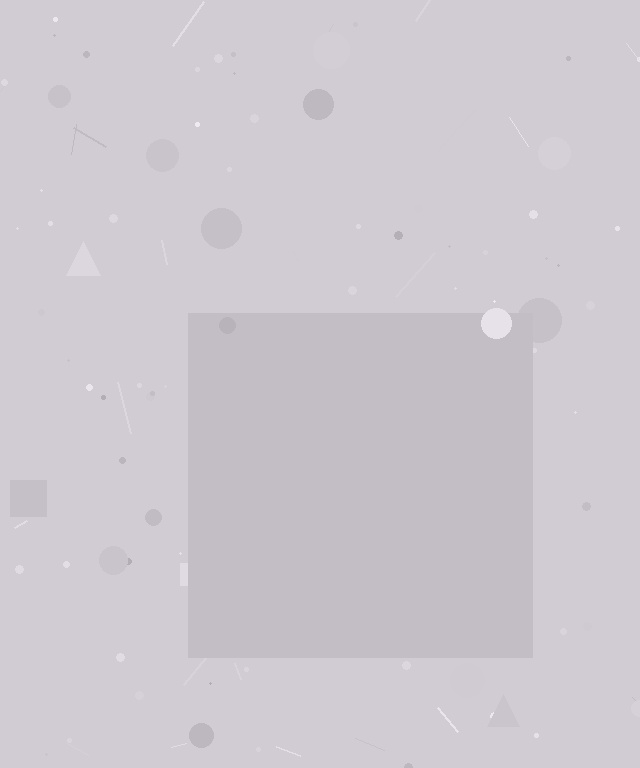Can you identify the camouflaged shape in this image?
The camouflaged shape is a square.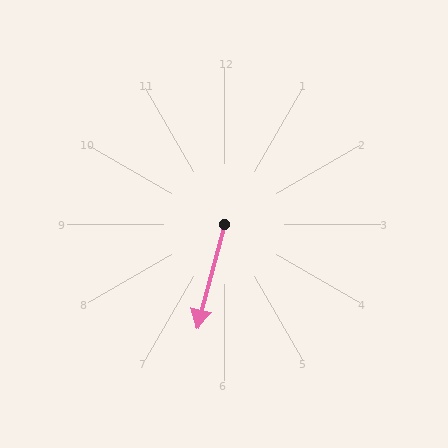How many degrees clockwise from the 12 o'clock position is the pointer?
Approximately 195 degrees.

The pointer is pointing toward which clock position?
Roughly 6 o'clock.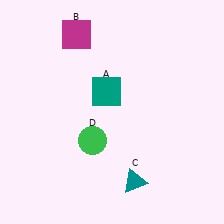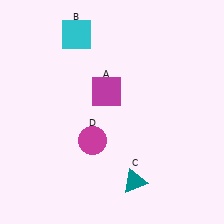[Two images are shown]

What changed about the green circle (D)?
In Image 1, D is green. In Image 2, it changed to magenta.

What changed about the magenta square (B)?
In Image 1, B is magenta. In Image 2, it changed to cyan.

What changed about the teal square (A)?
In Image 1, A is teal. In Image 2, it changed to magenta.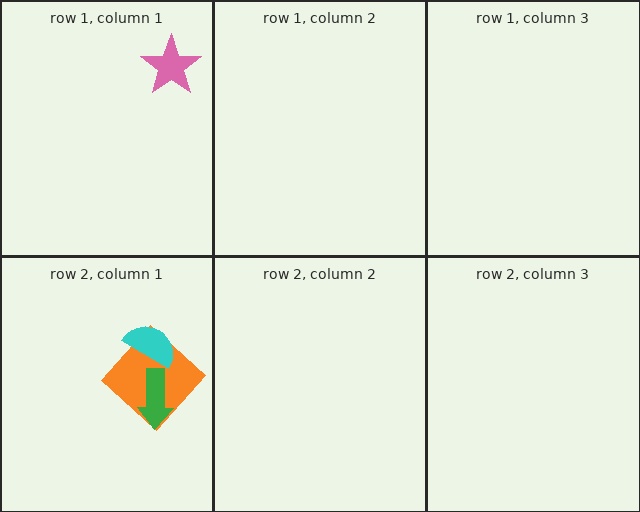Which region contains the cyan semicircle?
The row 2, column 1 region.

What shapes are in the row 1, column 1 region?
The pink star.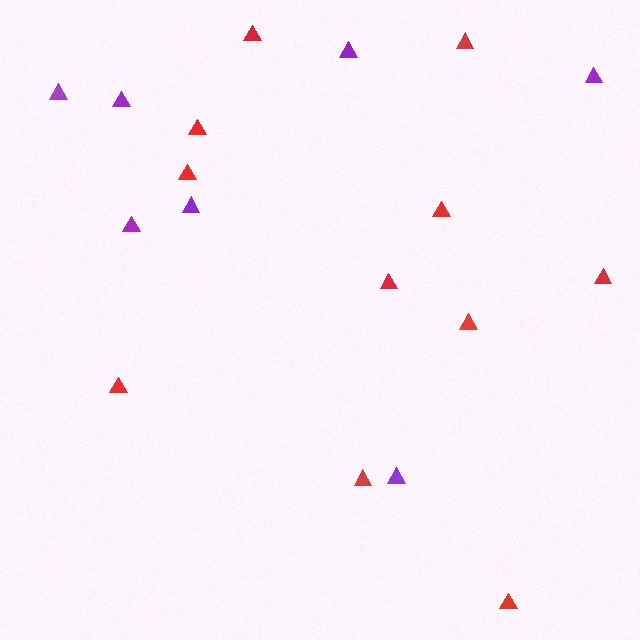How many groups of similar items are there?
There are 2 groups: one group of red triangles (11) and one group of purple triangles (7).